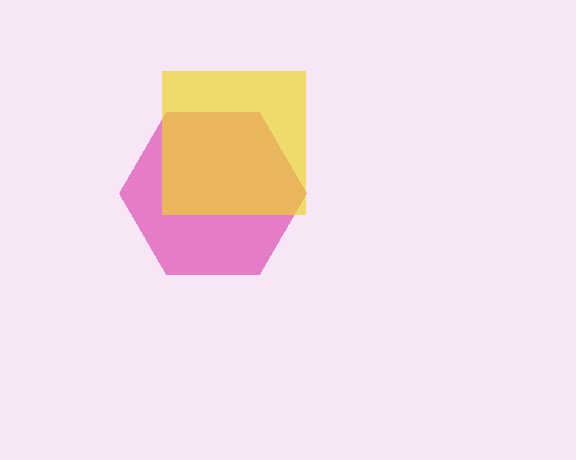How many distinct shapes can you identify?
There are 2 distinct shapes: a magenta hexagon, a yellow square.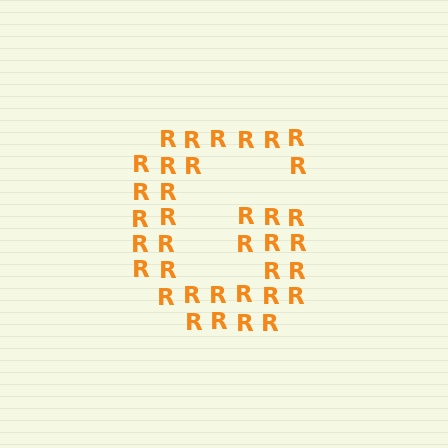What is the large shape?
The large shape is the letter G.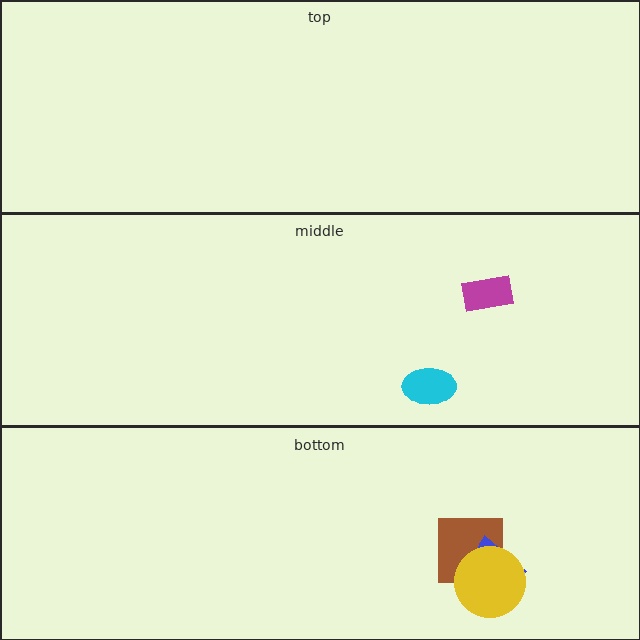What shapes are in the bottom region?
The brown square, the blue semicircle, the yellow circle.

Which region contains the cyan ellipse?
The middle region.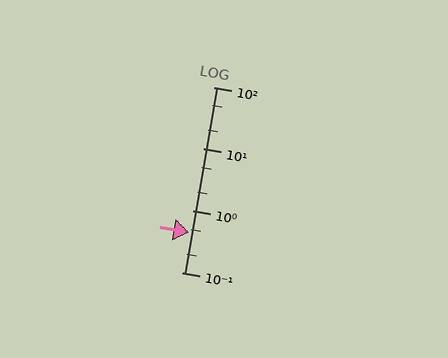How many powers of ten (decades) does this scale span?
The scale spans 3 decades, from 0.1 to 100.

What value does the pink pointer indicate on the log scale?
The pointer indicates approximately 0.44.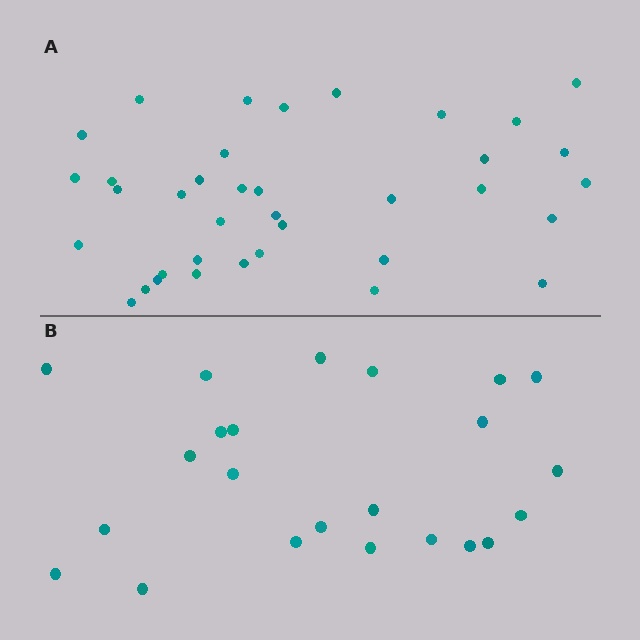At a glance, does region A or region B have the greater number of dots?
Region A (the top region) has more dots.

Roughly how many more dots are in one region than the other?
Region A has approximately 15 more dots than region B.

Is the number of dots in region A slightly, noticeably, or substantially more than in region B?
Region A has substantially more. The ratio is roughly 1.6 to 1.